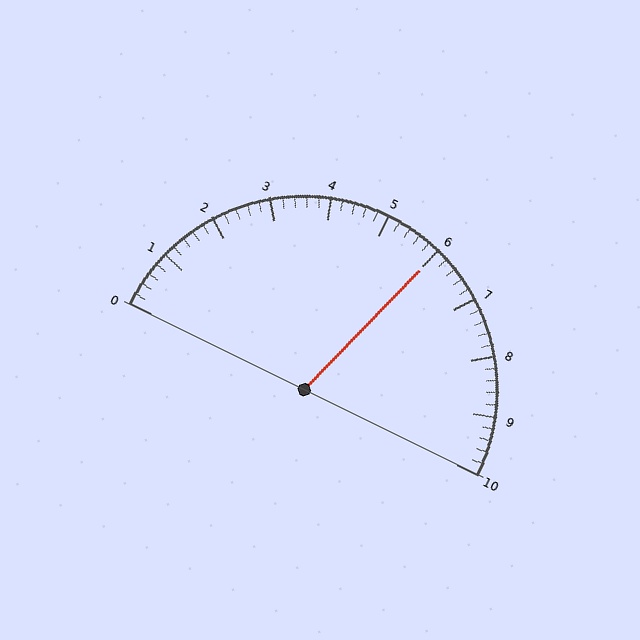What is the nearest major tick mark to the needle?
The nearest major tick mark is 6.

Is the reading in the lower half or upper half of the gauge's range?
The reading is in the upper half of the range (0 to 10).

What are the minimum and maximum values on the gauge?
The gauge ranges from 0 to 10.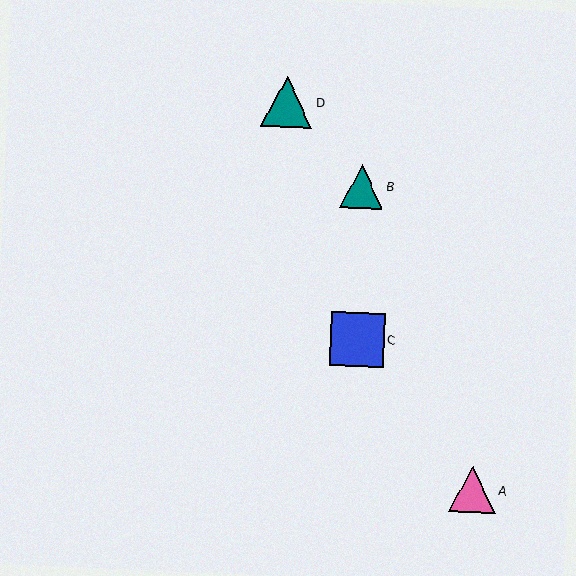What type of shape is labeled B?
Shape B is a teal triangle.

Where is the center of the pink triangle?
The center of the pink triangle is at (472, 490).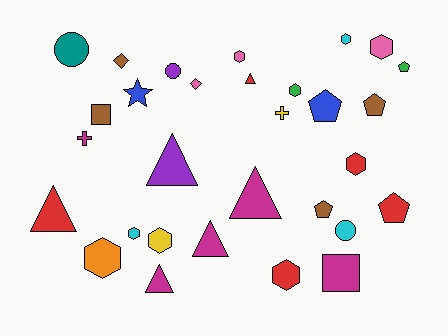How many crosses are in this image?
There are 2 crosses.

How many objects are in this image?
There are 30 objects.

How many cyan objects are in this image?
There are 3 cyan objects.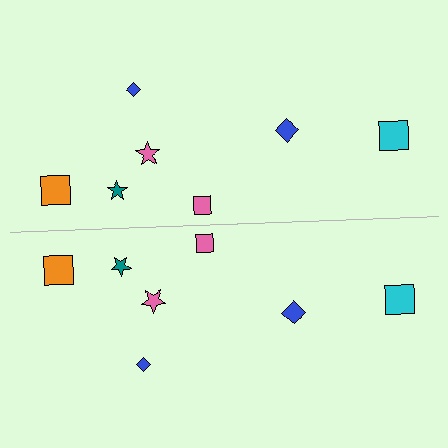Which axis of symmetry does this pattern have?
The pattern has a horizontal axis of symmetry running through the center of the image.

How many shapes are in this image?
There are 14 shapes in this image.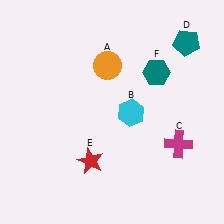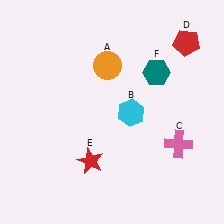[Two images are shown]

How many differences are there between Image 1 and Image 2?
There are 2 differences between the two images.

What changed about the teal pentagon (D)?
In Image 1, D is teal. In Image 2, it changed to red.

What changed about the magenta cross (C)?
In Image 1, C is magenta. In Image 2, it changed to pink.